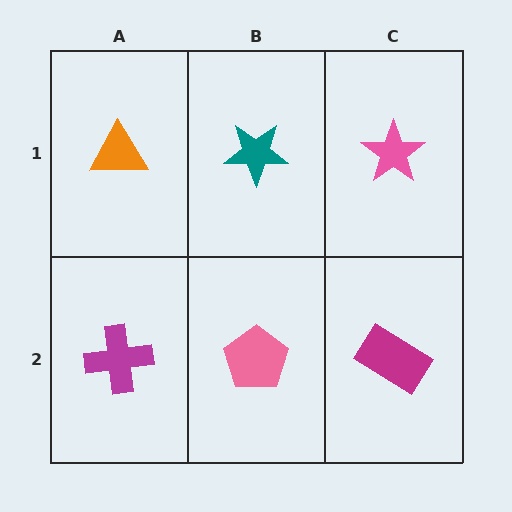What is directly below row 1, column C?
A magenta rectangle.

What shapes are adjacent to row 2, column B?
A teal star (row 1, column B), a magenta cross (row 2, column A), a magenta rectangle (row 2, column C).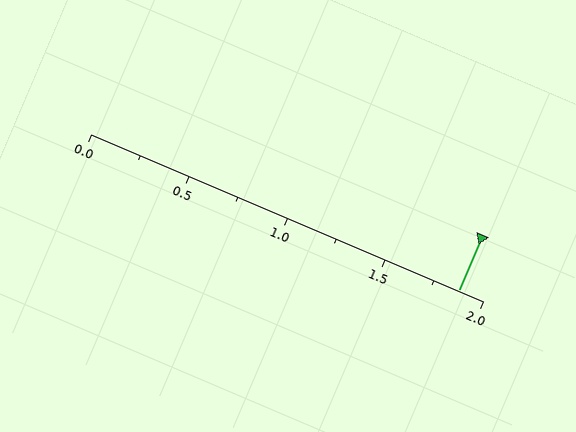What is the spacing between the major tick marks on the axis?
The major ticks are spaced 0.5 apart.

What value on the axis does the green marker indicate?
The marker indicates approximately 1.88.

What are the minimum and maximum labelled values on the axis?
The axis runs from 0.0 to 2.0.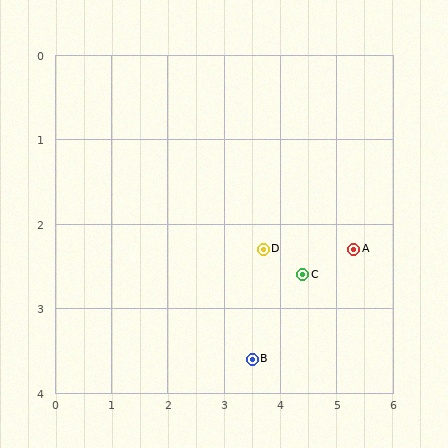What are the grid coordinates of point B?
Point B is at approximately (3.5, 3.6).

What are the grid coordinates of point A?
Point A is at approximately (5.3, 2.3).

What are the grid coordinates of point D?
Point D is at approximately (3.7, 2.3).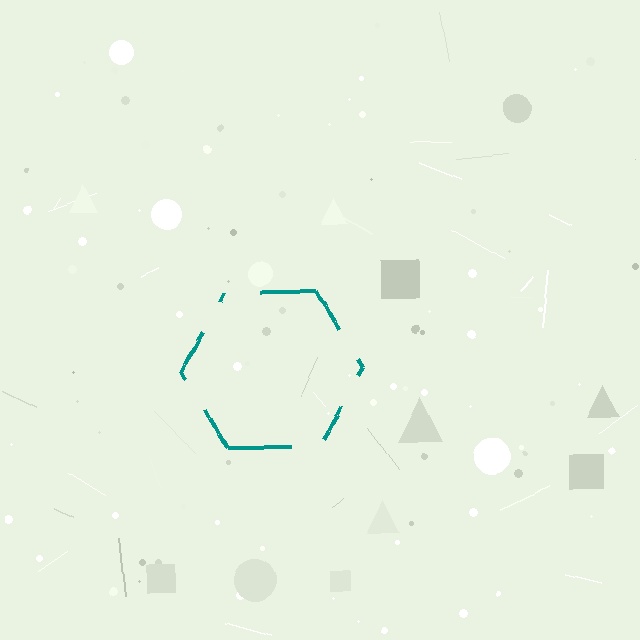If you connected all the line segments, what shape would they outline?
They would outline a hexagon.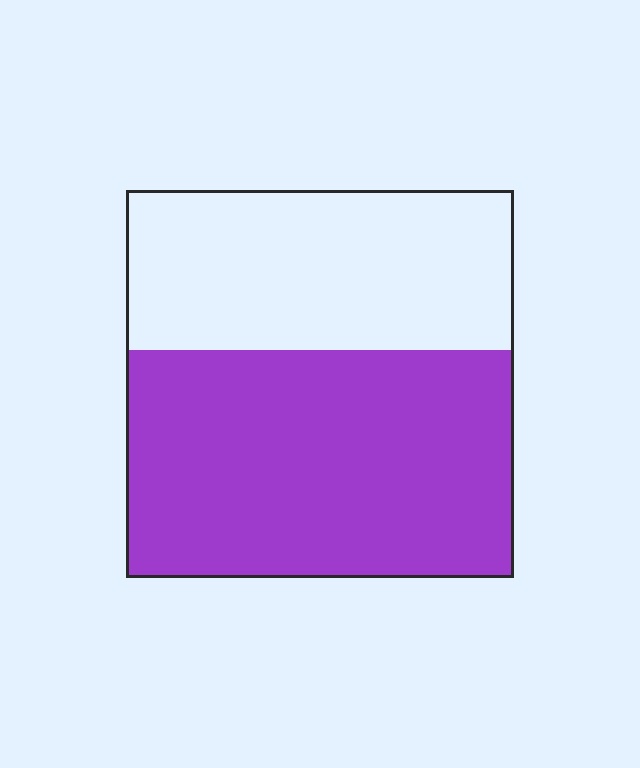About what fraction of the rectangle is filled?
About three fifths (3/5).